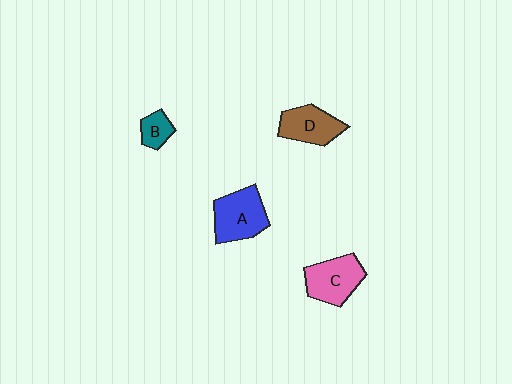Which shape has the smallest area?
Shape B (teal).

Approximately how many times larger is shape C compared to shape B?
Approximately 2.3 times.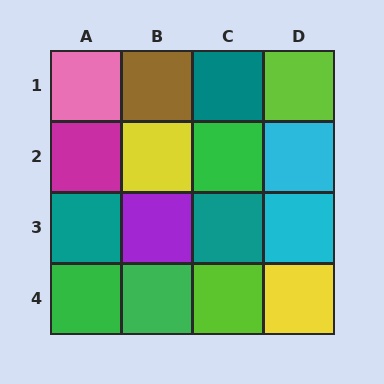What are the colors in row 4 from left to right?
Green, green, lime, yellow.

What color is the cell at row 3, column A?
Teal.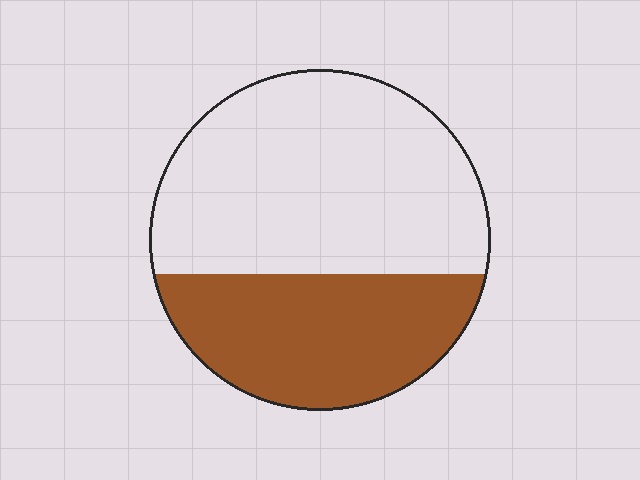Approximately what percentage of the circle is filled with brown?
Approximately 35%.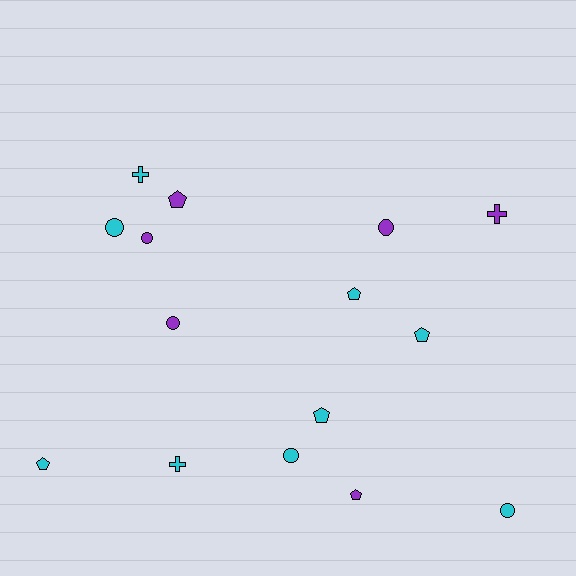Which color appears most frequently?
Cyan, with 9 objects.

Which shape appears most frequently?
Pentagon, with 6 objects.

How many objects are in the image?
There are 15 objects.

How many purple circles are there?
There are 3 purple circles.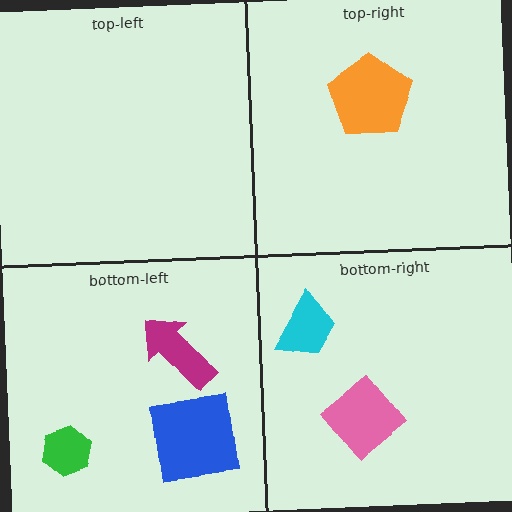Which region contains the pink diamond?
The bottom-right region.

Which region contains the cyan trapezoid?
The bottom-right region.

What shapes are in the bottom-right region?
The pink diamond, the cyan trapezoid.